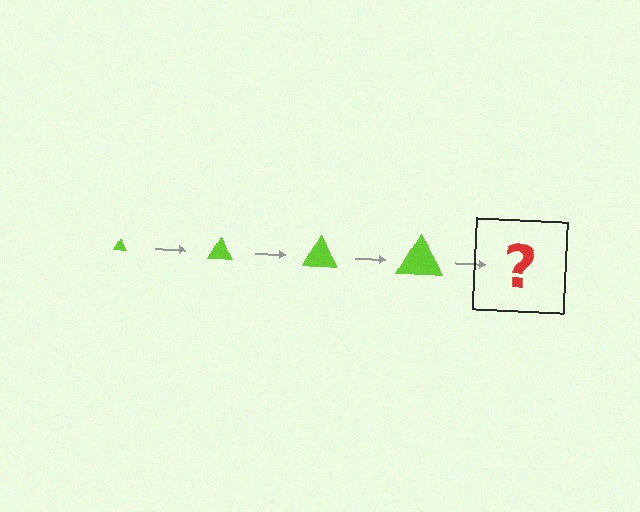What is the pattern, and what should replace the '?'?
The pattern is that the triangle gets progressively larger each step. The '?' should be a lime triangle, larger than the previous one.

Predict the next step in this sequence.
The next step is a lime triangle, larger than the previous one.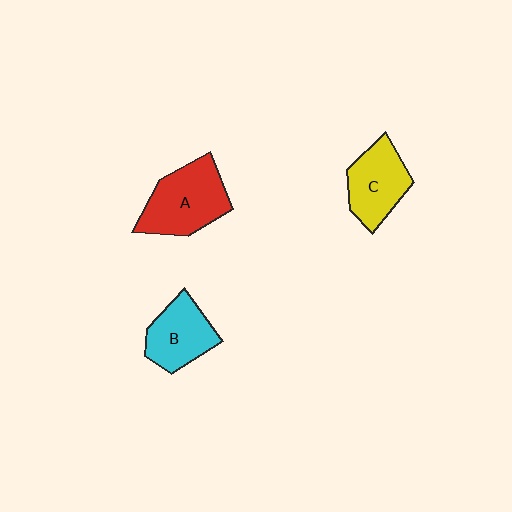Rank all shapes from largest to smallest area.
From largest to smallest: A (red), C (yellow), B (cyan).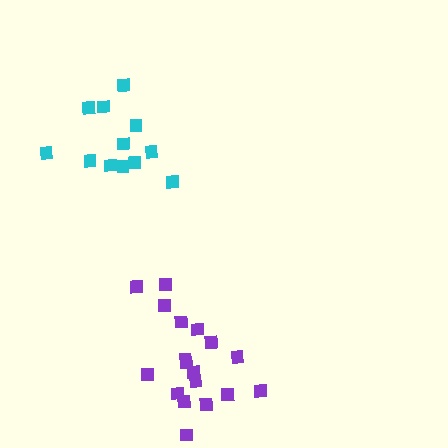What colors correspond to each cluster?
The clusters are colored: purple, cyan.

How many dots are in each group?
Group 1: 18 dots, Group 2: 12 dots (30 total).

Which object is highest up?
The cyan cluster is topmost.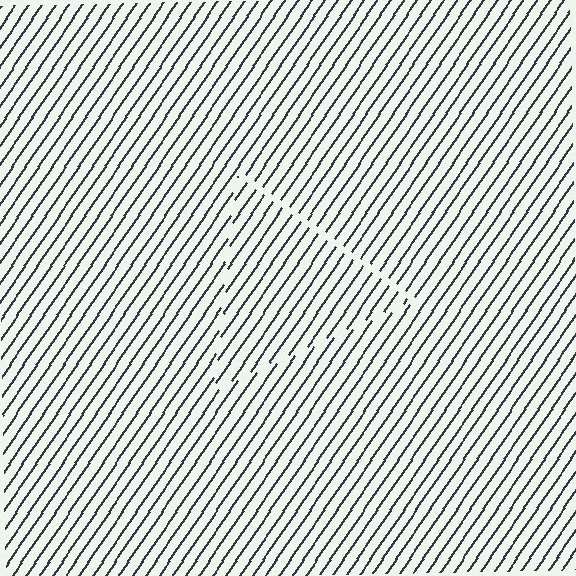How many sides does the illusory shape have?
3 sides — the line-ends trace a triangle.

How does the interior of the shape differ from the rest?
The interior of the shape contains the same grating, shifted by half a period — the contour is defined by the phase discontinuity where line-ends from the inner and outer gratings abut.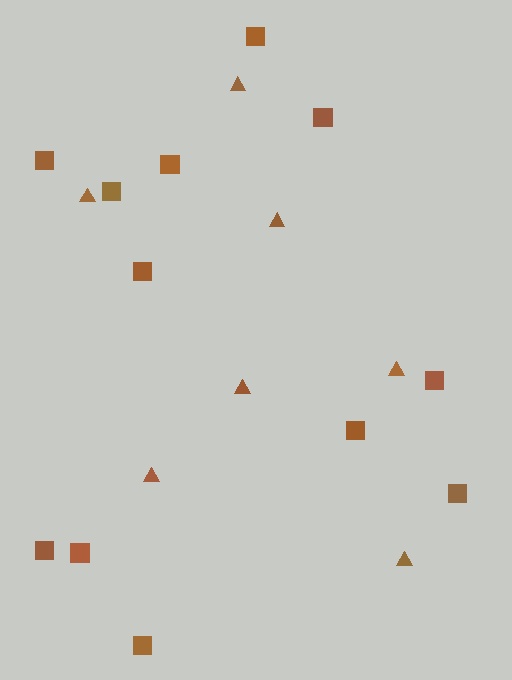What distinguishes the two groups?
There are 2 groups: one group of squares (12) and one group of triangles (7).